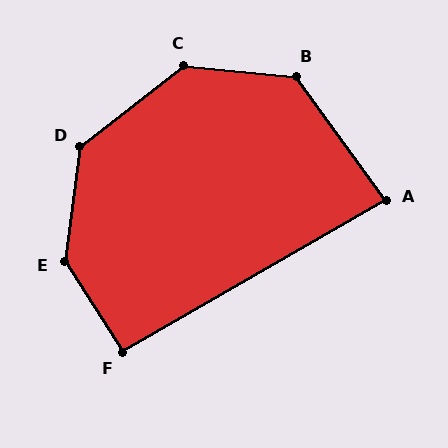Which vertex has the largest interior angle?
E, at approximately 140 degrees.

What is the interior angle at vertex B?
Approximately 132 degrees (obtuse).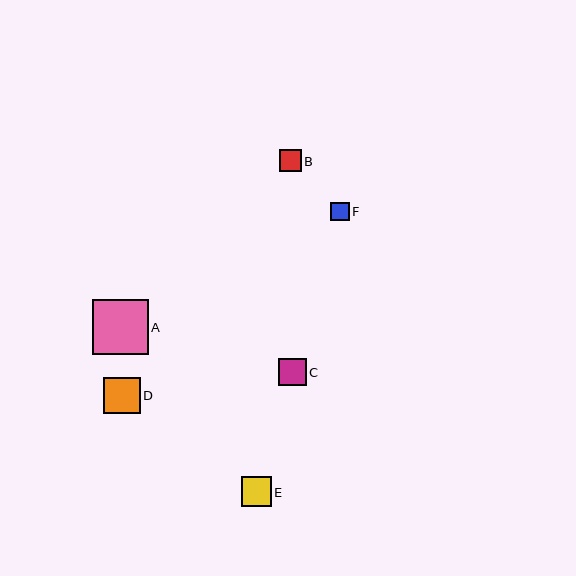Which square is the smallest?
Square F is the smallest with a size of approximately 19 pixels.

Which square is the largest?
Square A is the largest with a size of approximately 56 pixels.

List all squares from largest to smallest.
From largest to smallest: A, D, E, C, B, F.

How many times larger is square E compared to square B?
Square E is approximately 1.4 times the size of square B.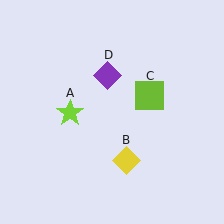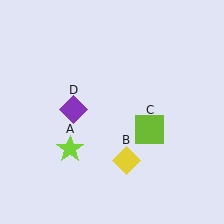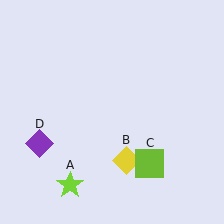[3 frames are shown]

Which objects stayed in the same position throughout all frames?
Yellow diamond (object B) remained stationary.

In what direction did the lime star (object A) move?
The lime star (object A) moved down.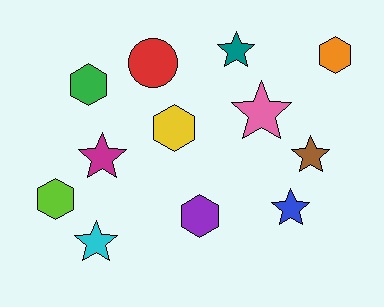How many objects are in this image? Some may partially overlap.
There are 12 objects.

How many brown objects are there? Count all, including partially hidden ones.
There is 1 brown object.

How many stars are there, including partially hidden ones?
There are 6 stars.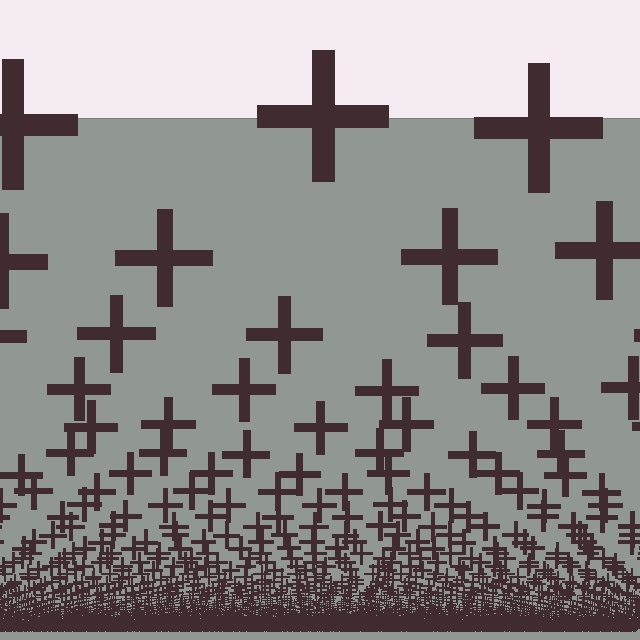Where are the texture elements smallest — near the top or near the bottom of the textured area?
Near the bottom.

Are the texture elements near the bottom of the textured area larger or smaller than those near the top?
Smaller. The gradient is inverted — elements near the bottom are smaller and denser.